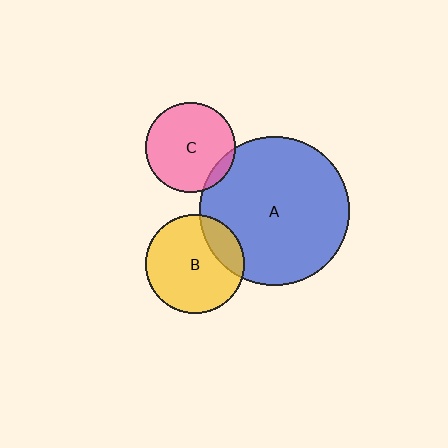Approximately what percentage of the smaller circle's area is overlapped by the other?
Approximately 10%.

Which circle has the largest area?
Circle A (blue).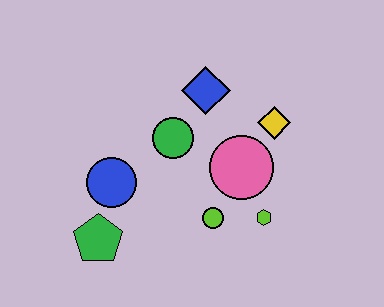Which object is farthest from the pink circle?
The green pentagon is farthest from the pink circle.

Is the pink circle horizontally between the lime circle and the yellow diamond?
Yes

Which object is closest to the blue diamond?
The green circle is closest to the blue diamond.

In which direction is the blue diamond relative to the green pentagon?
The blue diamond is above the green pentagon.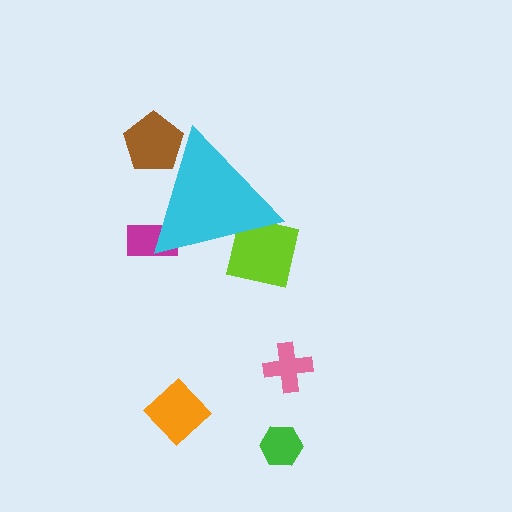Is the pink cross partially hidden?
No, the pink cross is fully visible.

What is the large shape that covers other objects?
A cyan triangle.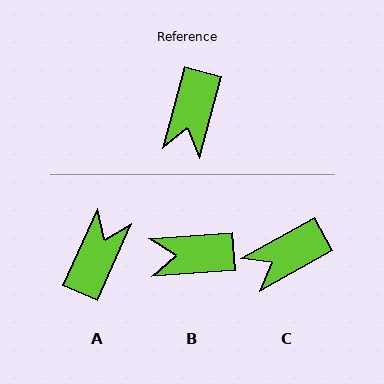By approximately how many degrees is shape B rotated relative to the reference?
Approximately 71 degrees clockwise.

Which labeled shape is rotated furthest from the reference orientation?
A, about 172 degrees away.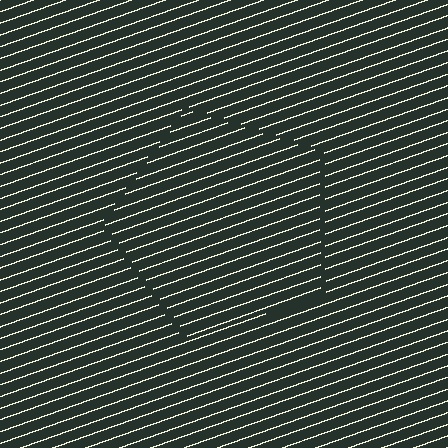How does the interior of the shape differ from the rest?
The interior of the shape contains the same grating, shifted by half a period — the contour is defined by the phase discontinuity where line-ends from the inner and outer gratings abut.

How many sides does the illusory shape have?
5 sides — the line-ends trace a pentagon.